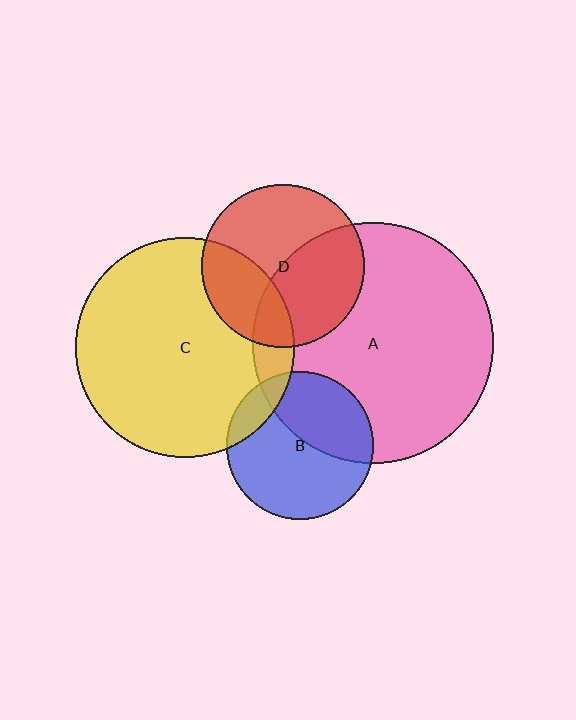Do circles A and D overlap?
Yes.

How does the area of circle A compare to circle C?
Approximately 1.2 times.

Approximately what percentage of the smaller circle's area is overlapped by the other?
Approximately 45%.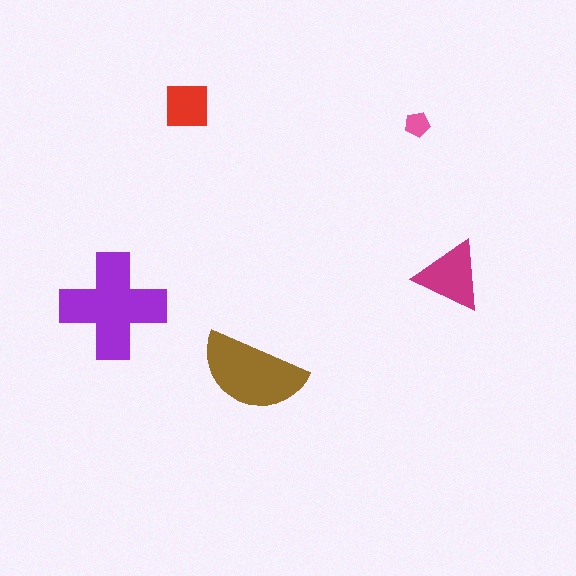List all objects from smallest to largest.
The pink pentagon, the red square, the magenta triangle, the brown semicircle, the purple cross.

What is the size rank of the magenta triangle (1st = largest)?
3rd.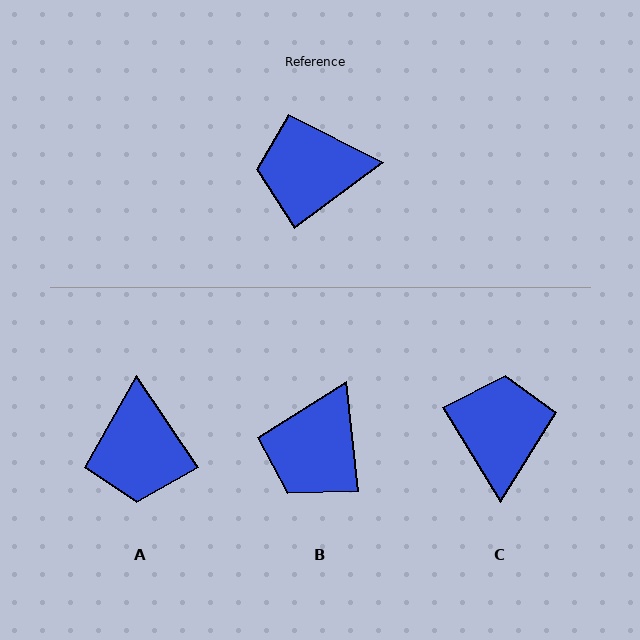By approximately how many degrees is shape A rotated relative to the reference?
Approximately 87 degrees counter-clockwise.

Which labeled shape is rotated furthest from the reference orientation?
C, about 95 degrees away.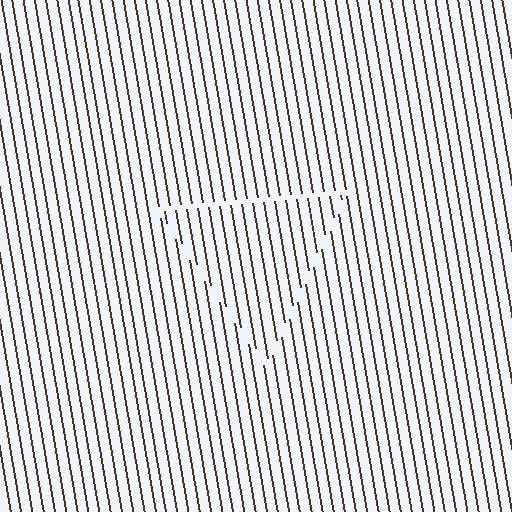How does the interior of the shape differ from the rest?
The interior of the shape contains the same grating, shifted by half a period — the contour is defined by the phase discontinuity where line-ends from the inner and outer gratings abut.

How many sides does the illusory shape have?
3 sides — the line-ends trace a triangle.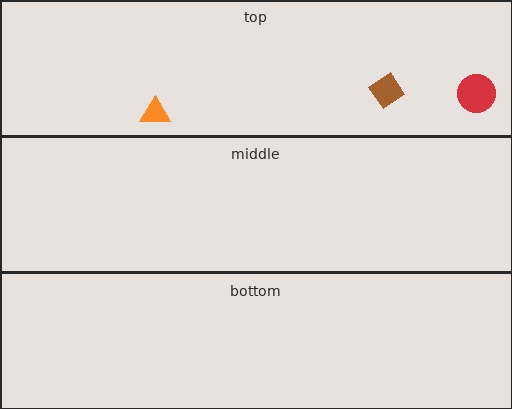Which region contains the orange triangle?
The top region.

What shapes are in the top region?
The orange triangle, the red circle, the brown diamond.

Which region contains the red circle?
The top region.